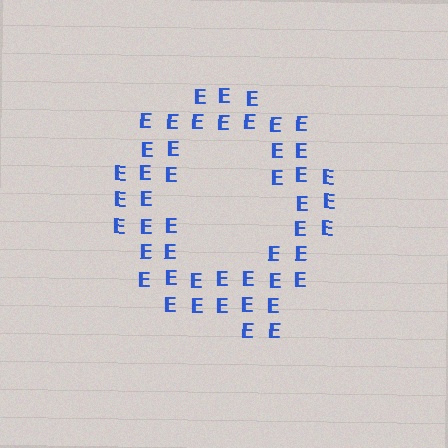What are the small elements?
The small elements are letter E's.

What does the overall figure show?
The overall figure shows the letter Q.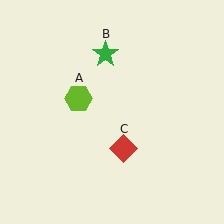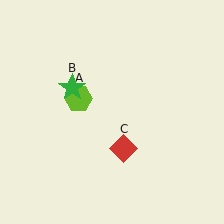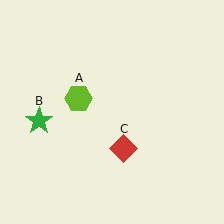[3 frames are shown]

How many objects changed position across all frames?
1 object changed position: green star (object B).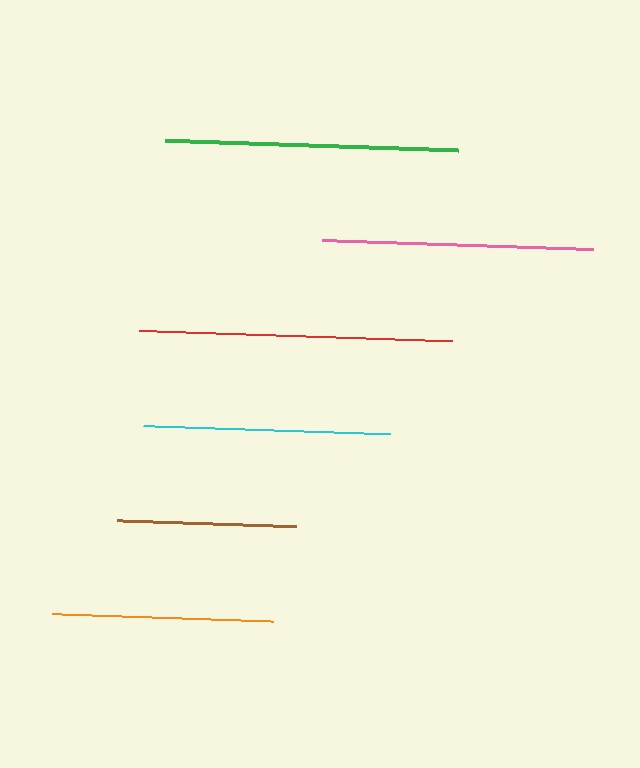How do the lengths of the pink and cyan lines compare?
The pink and cyan lines are approximately the same length.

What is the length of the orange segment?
The orange segment is approximately 221 pixels long.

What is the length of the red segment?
The red segment is approximately 313 pixels long.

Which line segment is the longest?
The red line is the longest at approximately 313 pixels.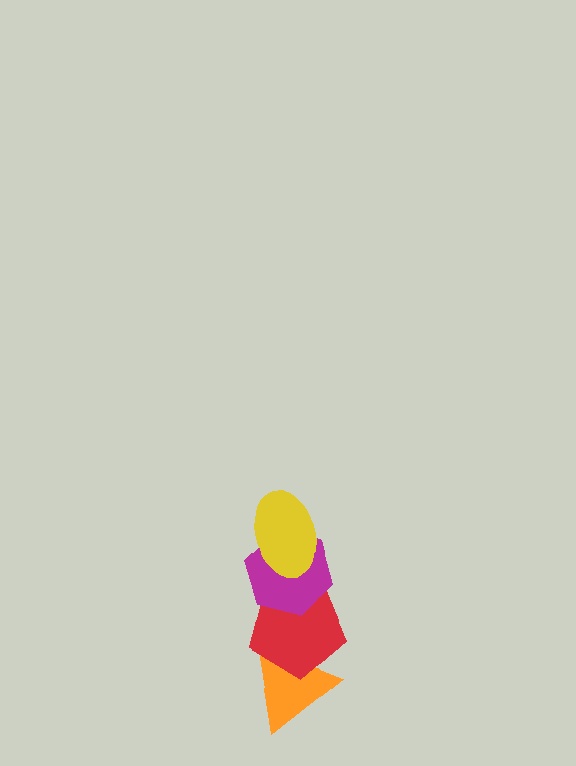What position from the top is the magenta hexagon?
The magenta hexagon is 2nd from the top.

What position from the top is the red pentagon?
The red pentagon is 3rd from the top.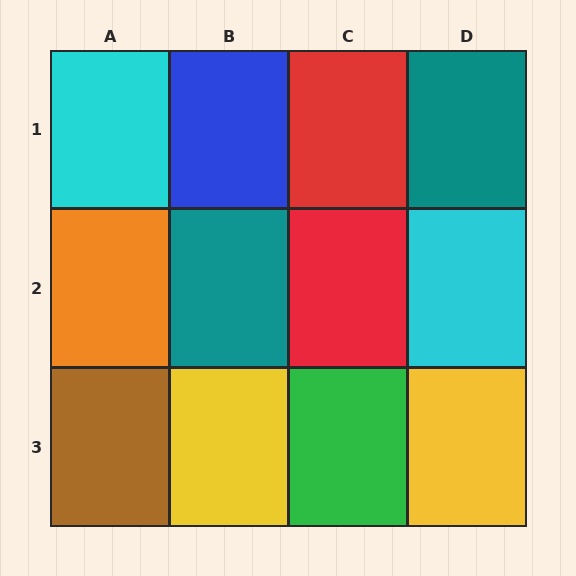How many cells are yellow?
2 cells are yellow.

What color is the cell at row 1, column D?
Teal.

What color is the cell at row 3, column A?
Brown.